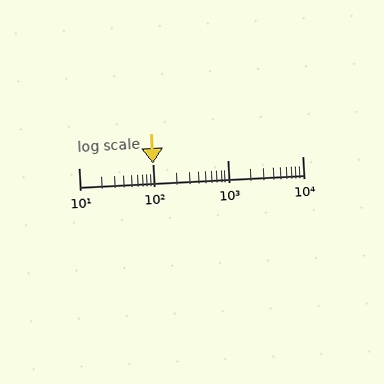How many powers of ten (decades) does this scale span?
The scale spans 3 decades, from 10 to 10000.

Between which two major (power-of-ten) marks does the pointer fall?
The pointer is between 10 and 100.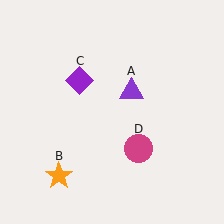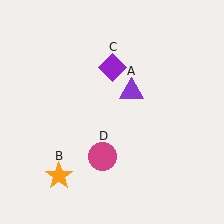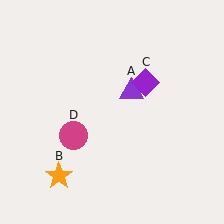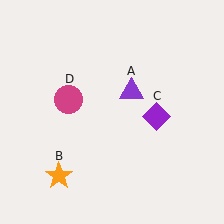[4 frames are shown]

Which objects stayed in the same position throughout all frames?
Purple triangle (object A) and orange star (object B) remained stationary.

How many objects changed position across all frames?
2 objects changed position: purple diamond (object C), magenta circle (object D).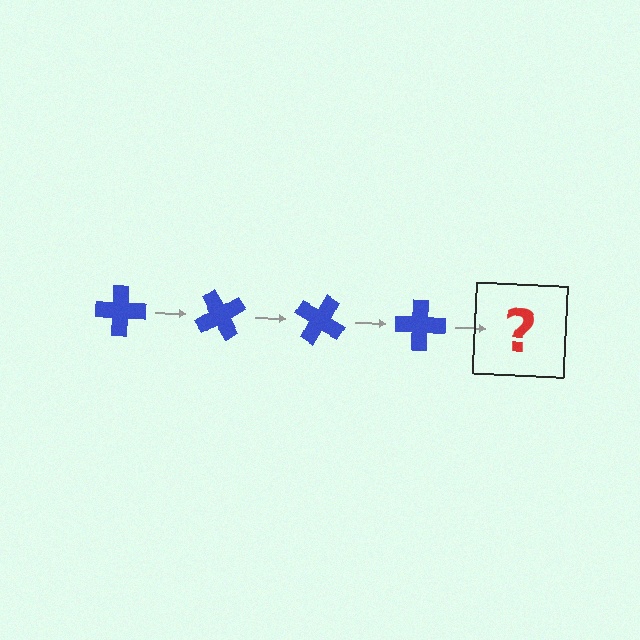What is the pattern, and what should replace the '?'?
The pattern is that the cross rotates 60 degrees each step. The '?' should be a blue cross rotated 240 degrees.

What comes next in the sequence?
The next element should be a blue cross rotated 240 degrees.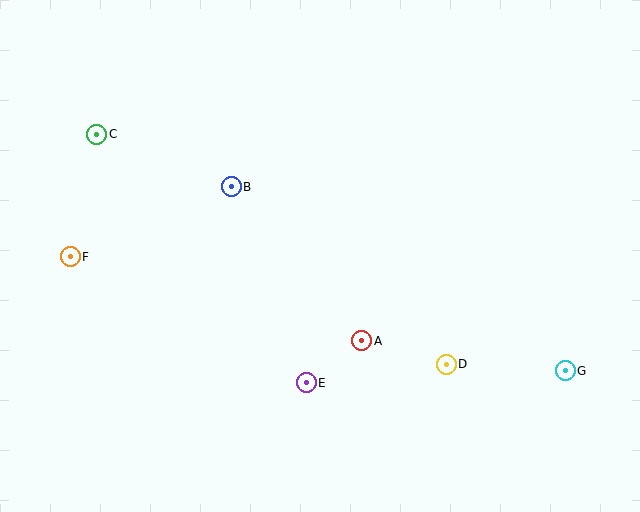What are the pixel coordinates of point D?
Point D is at (446, 364).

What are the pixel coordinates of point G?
Point G is at (565, 371).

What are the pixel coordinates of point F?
Point F is at (70, 257).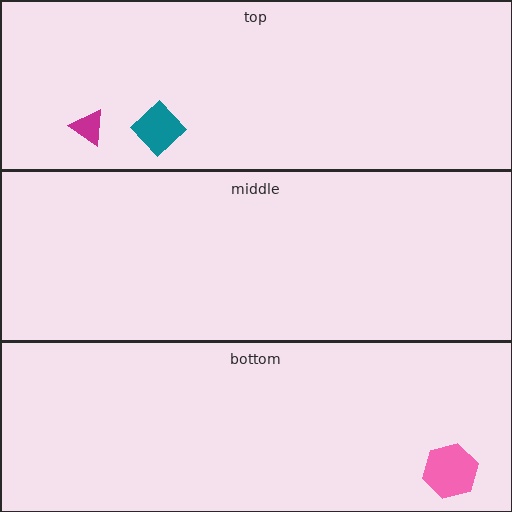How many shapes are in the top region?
2.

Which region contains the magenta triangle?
The top region.